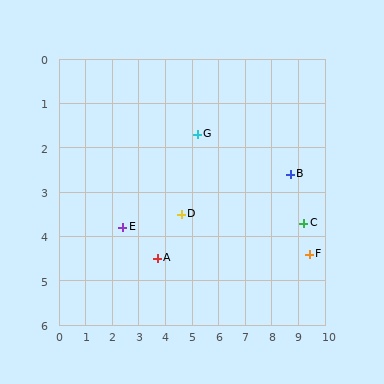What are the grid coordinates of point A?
Point A is at approximately (3.7, 4.5).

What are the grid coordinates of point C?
Point C is at approximately (9.2, 3.7).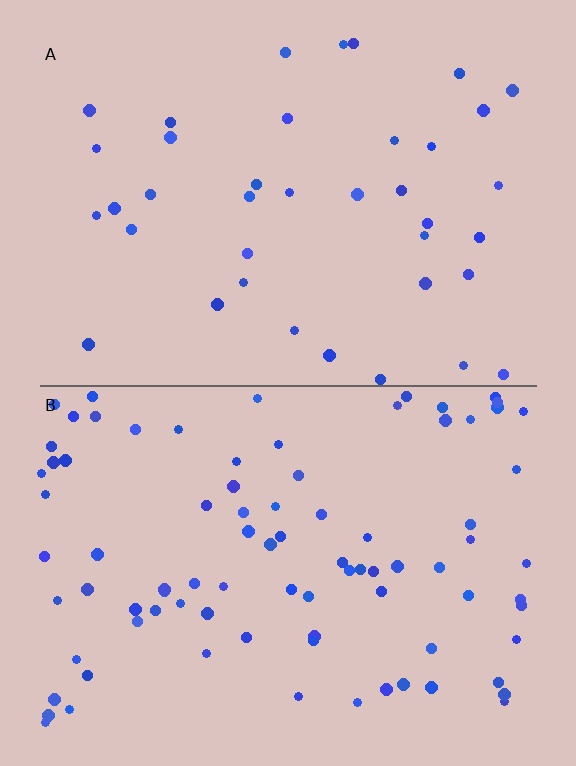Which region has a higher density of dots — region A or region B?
B (the bottom).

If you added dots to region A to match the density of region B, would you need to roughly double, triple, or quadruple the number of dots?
Approximately double.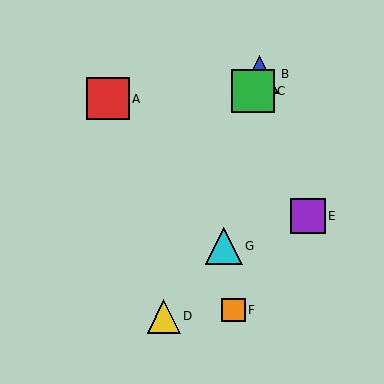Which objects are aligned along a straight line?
Objects B, C, D are aligned along a straight line.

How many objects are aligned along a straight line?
3 objects (B, C, D) are aligned along a straight line.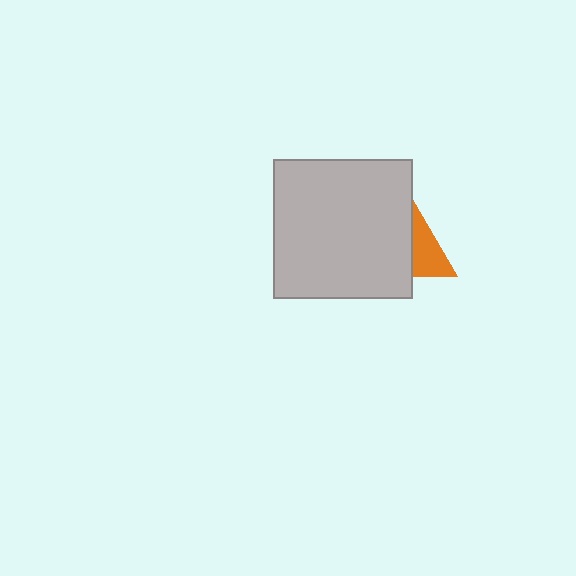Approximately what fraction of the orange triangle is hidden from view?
Roughly 64% of the orange triangle is hidden behind the light gray square.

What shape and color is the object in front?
The object in front is a light gray square.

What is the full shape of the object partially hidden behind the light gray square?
The partially hidden object is an orange triangle.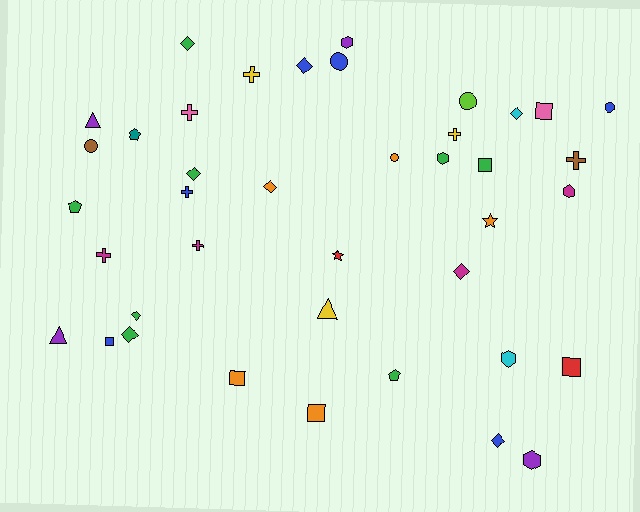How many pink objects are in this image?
There are 2 pink objects.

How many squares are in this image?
There are 6 squares.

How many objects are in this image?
There are 40 objects.